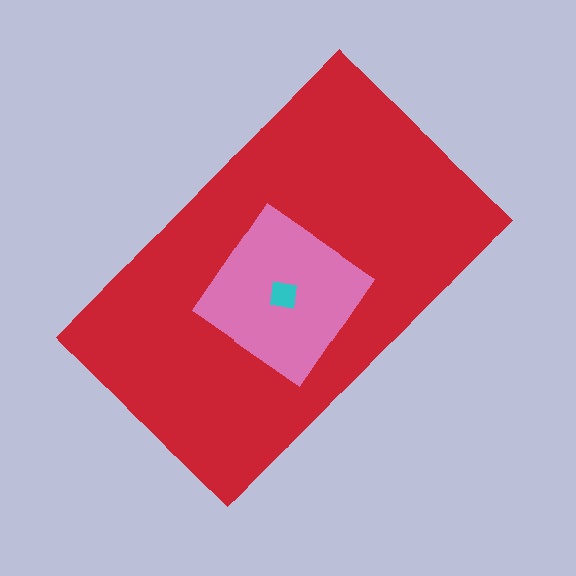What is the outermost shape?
The red rectangle.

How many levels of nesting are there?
3.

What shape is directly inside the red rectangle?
The pink diamond.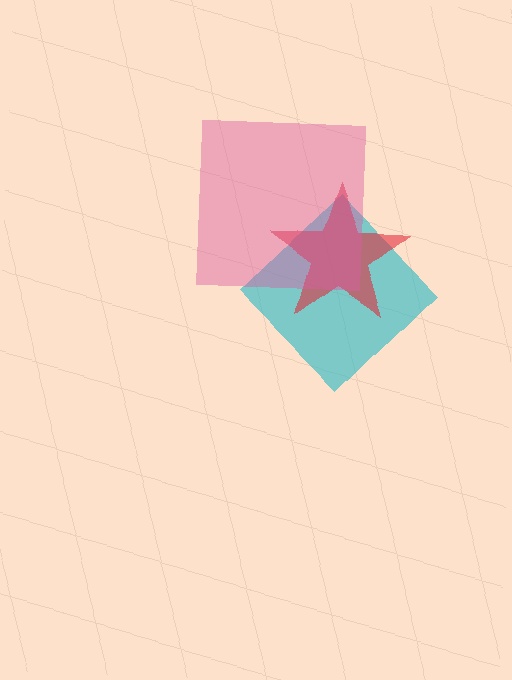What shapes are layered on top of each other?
The layered shapes are: a cyan diamond, a red star, a pink square.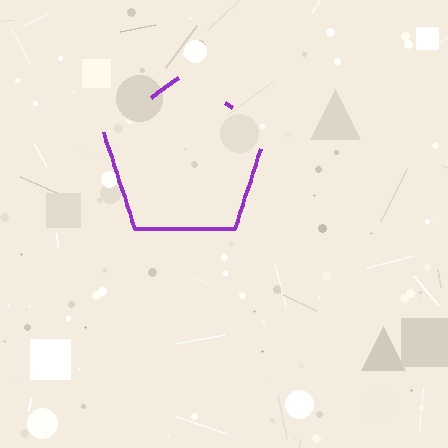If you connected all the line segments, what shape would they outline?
They would outline a pentagon.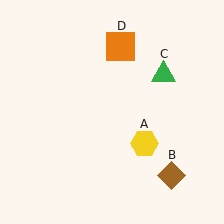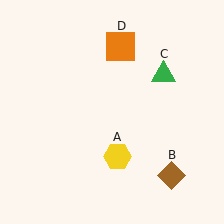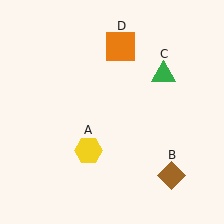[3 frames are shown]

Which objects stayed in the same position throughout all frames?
Brown diamond (object B) and green triangle (object C) and orange square (object D) remained stationary.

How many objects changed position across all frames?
1 object changed position: yellow hexagon (object A).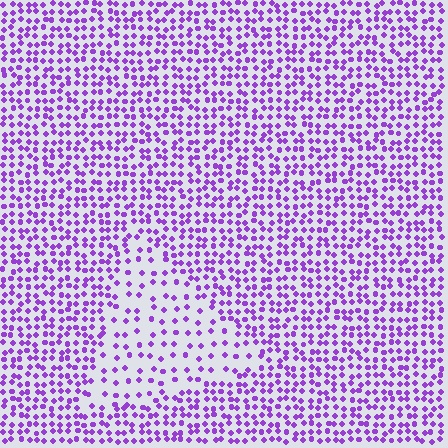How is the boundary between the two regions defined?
The boundary is defined by a change in element density (approximately 2.2x ratio). All elements are the same color, size, and shape.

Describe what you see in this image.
The image contains small purple elements arranged at two different densities. A triangle-shaped region is visible where the elements are less densely packed than the surrounding area.